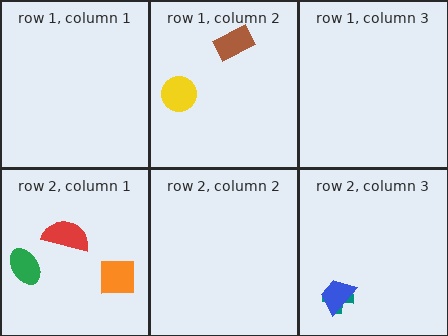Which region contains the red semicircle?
The row 2, column 1 region.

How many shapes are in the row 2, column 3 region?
2.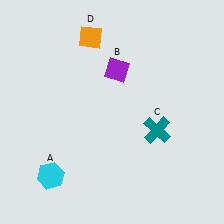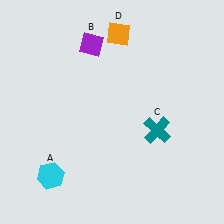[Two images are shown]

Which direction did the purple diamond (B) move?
The purple diamond (B) moved left.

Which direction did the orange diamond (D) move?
The orange diamond (D) moved right.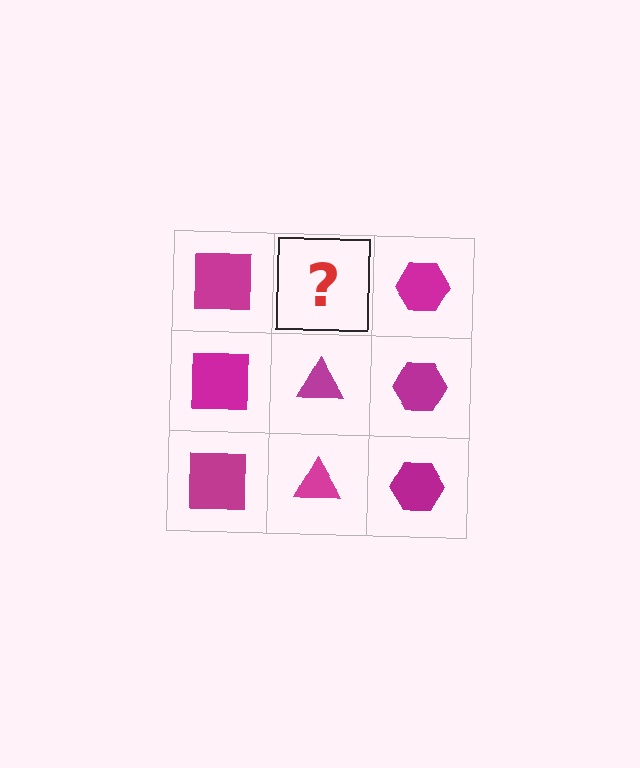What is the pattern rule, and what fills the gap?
The rule is that each column has a consistent shape. The gap should be filled with a magenta triangle.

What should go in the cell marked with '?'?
The missing cell should contain a magenta triangle.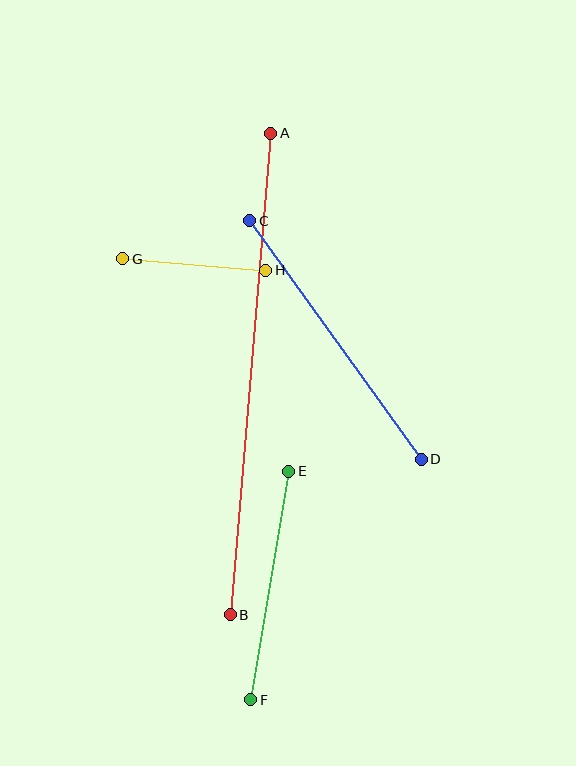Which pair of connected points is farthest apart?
Points A and B are farthest apart.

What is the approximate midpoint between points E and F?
The midpoint is at approximately (270, 585) pixels.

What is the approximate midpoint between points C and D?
The midpoint is at approximately (336, 340) pixels.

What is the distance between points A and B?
The distance is approximately 483 pixels.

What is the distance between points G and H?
The distance is approximately 143 pixels.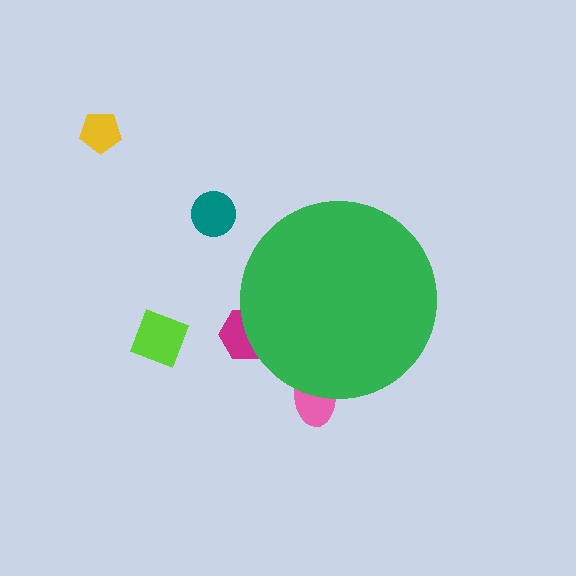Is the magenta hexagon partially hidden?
Yes, the magenta hexagon is partially hidden behind the green circle.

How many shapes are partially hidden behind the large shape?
2 shapes are partially hidden.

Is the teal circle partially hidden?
No, the teal circle is fully visible.